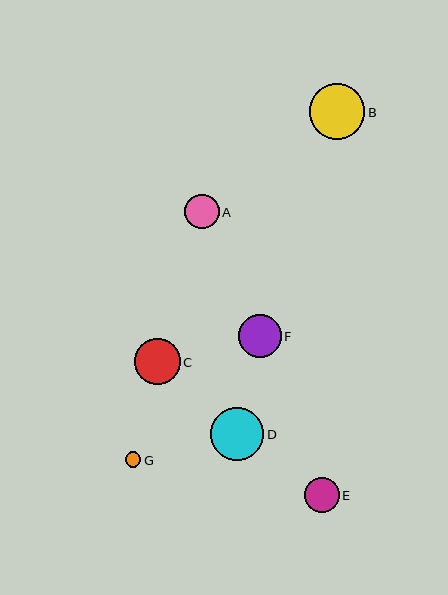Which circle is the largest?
Circle B is the largest with a size of approximately 56 pixels.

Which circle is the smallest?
Circle G is the smallest with a size of approximately 16 pixels.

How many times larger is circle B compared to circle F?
Circle B is approximately 1.3 times the size of circle F.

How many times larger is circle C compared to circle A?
Circle C is approximately 1.3 times the size of circle A.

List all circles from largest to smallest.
From largest to smallest: B, D, C, F, E, A, G.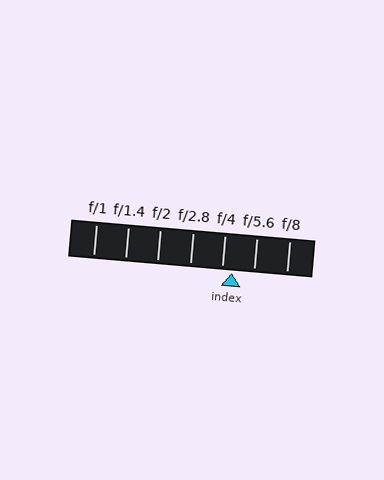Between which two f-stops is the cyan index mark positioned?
The index mark is between f/4 and f/5.6.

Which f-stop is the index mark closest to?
The index mark is closest to f/4.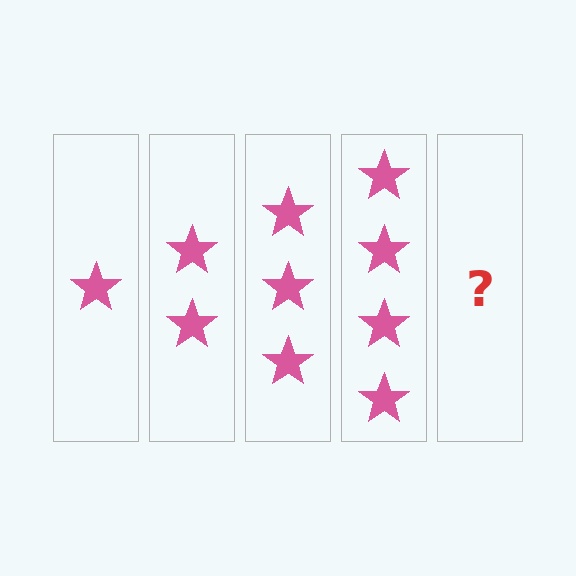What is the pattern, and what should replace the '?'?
The pattern is that each step adds one more star. The '?' should be 5 stars.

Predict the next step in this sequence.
The next step is 5 stars.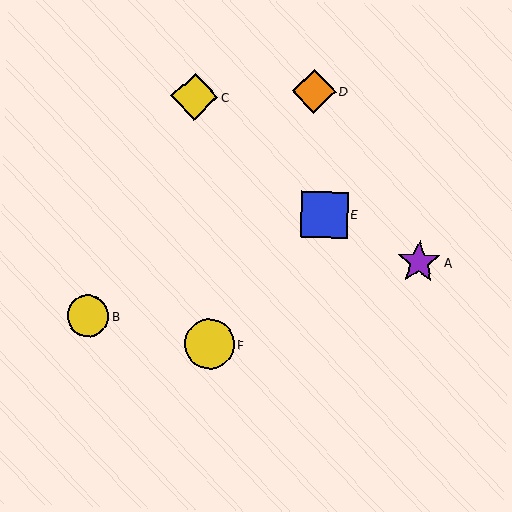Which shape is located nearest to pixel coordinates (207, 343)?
The yellow circle (labeled F) at (209, 344) is nearest to that location.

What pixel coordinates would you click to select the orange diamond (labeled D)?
Click at (314, 91) to select the orange diamond D.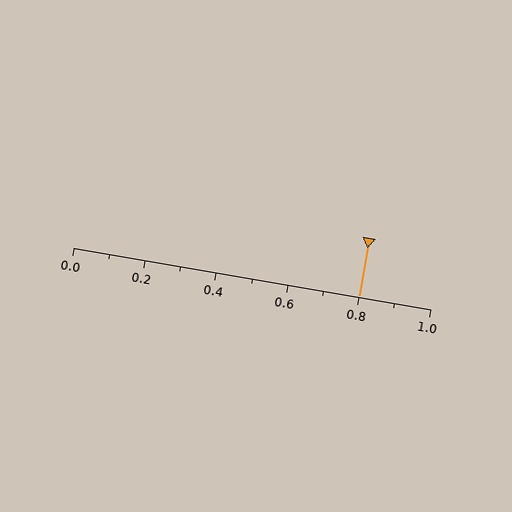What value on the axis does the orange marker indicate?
The marker indicates approximately 0.8.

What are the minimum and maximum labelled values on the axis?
The axis runs from 0.0 to 1.0.